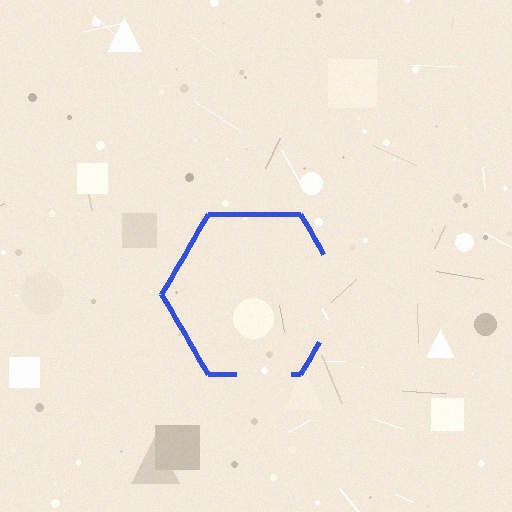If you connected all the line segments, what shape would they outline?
They would outline a hexagon.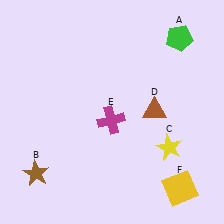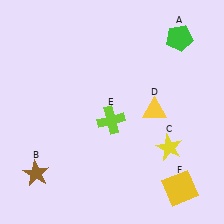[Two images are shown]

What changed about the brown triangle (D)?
In Image 1, D is brown. In Image 2, it changed to yellow.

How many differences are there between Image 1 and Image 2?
There are 2 differences between the two images.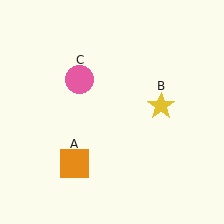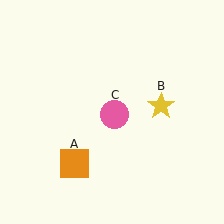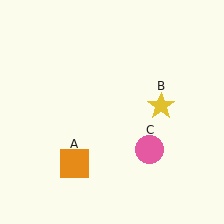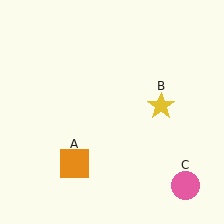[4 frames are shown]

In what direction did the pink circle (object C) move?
The pink circle (object C) moved down and to the right.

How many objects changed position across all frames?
1 object changed position: pink circle (object C).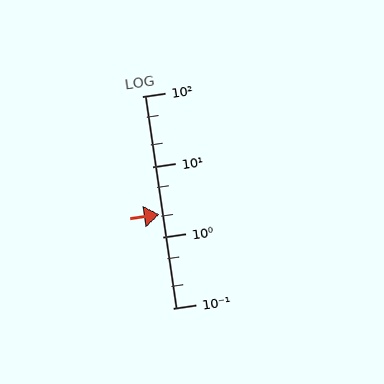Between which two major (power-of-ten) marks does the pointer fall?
The pointer is between 1 and 10.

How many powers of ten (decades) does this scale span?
The scale spans 3 decades, from 0.1 to 100.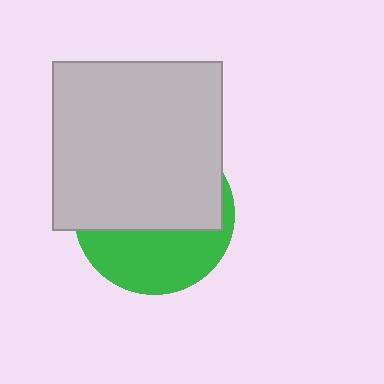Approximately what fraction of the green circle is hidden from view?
Roughly 61% of the green circle is hidden behind the light gray square.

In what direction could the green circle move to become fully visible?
The green circle could move down. That would shift it out from behind the light gray square entirely.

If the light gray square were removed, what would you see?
You would see the complete green circle.